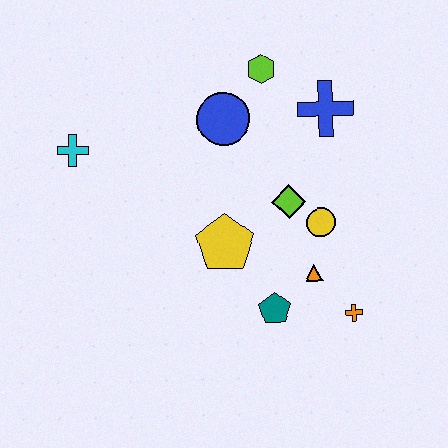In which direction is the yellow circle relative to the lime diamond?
The yellow circle is to the right of the lime diamond.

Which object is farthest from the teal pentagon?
The cyan cross is farthest from the teal pentagon.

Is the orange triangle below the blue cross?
Yes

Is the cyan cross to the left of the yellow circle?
Yes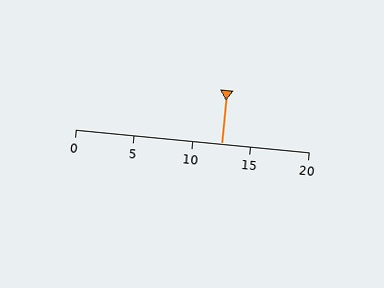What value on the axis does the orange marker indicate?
The marker indicates approximately 12.5.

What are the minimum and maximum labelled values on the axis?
The axis runs from 0 to 20.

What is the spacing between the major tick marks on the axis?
The major ticks are spaced 5 apart.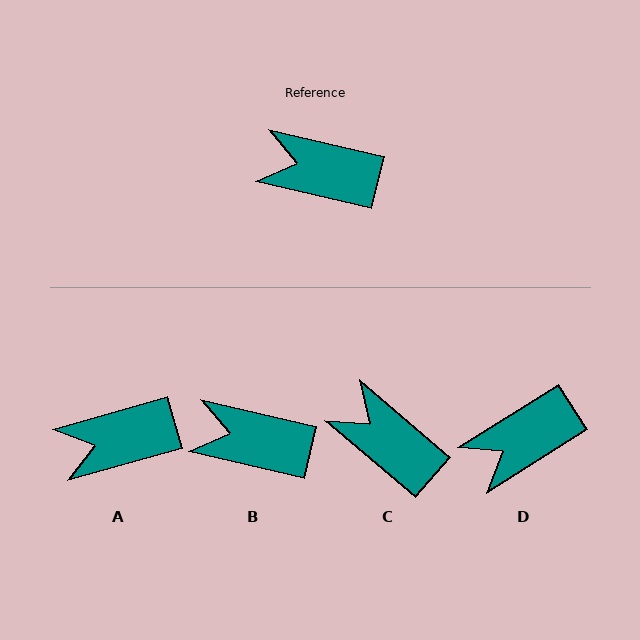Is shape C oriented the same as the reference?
No, it is off by about 27 degrees.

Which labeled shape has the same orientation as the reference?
B.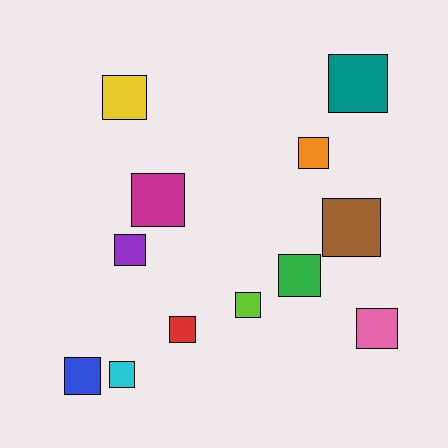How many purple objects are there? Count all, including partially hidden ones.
There is 1 purple object.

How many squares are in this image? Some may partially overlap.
There are 12 squares.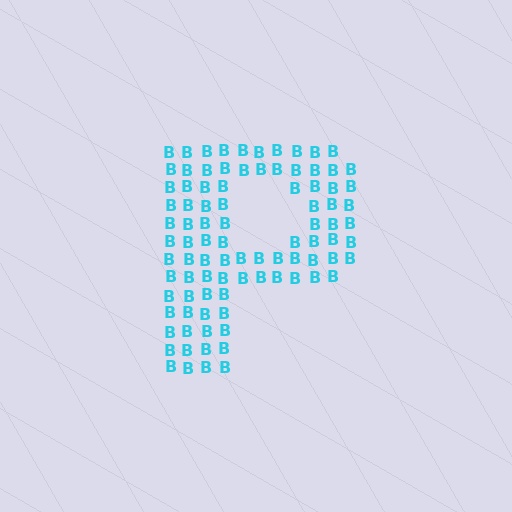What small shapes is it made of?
It is made of small letter B's.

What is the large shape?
The large shape is the letter P.